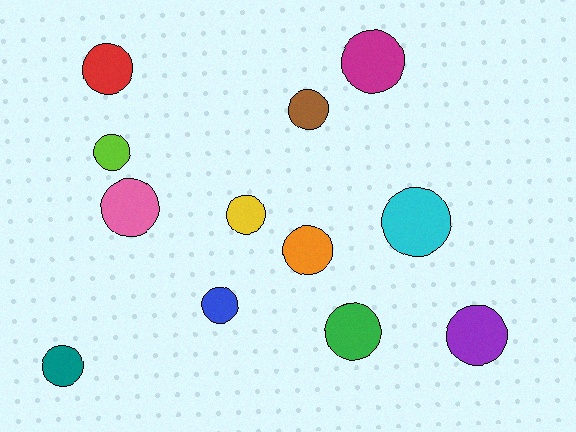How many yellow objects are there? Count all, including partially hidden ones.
There is 1 yellow object.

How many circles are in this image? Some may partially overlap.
There are 12 circles.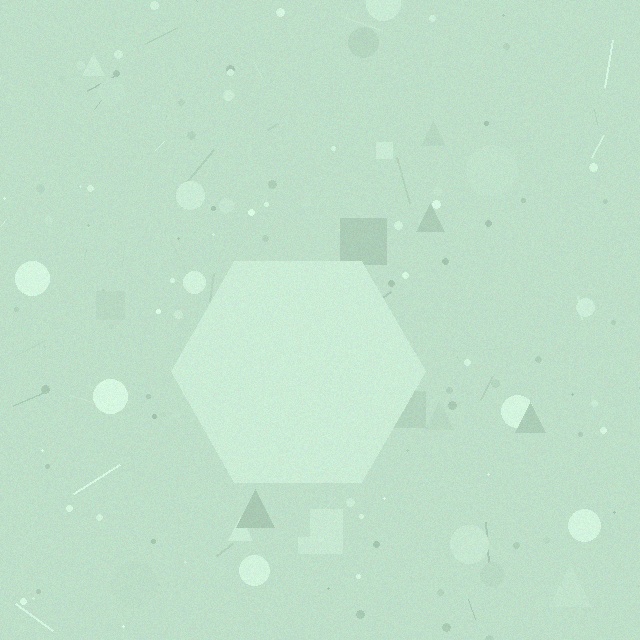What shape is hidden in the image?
A hexagon is hidden in the image.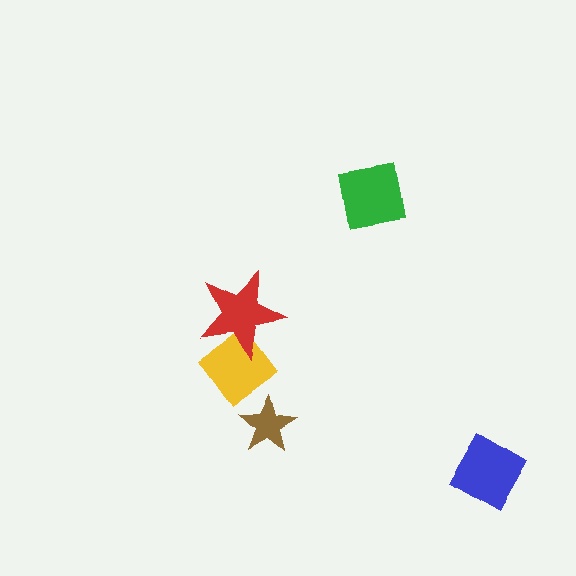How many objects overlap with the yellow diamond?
1 object overlaps with the yellow diamond.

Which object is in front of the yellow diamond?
The red star is in front of the yellow diamond.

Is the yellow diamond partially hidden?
Yes, it is partially covered by another shape.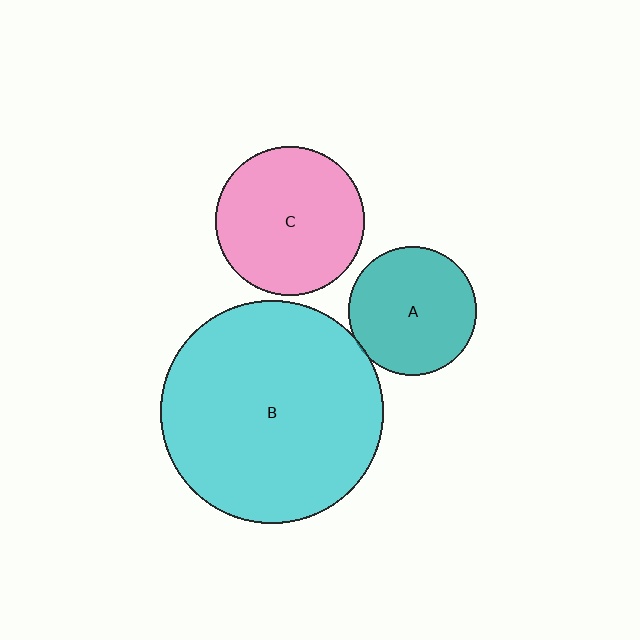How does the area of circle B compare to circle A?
Approximately 3.0 times.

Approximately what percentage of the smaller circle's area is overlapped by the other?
Approximately 5%.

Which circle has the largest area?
Circle B (cyan).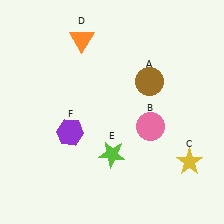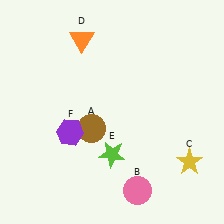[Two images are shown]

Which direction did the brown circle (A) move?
The brown circle (A) moved left.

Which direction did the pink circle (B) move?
The pink circle (B) moved down.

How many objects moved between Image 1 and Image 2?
2 objects moved between the two images.